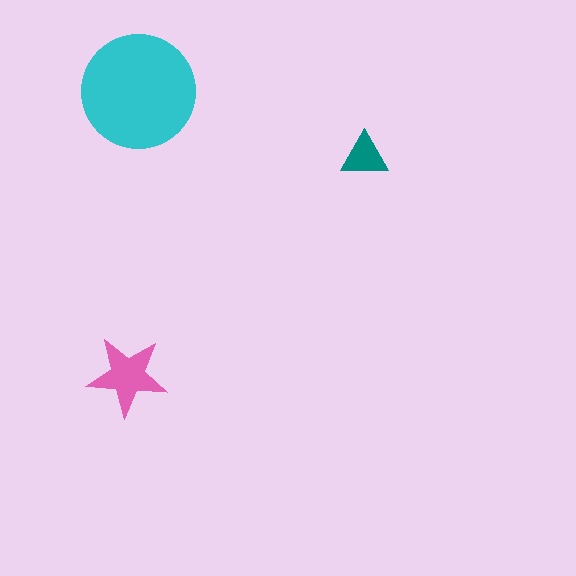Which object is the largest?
The cyan circle.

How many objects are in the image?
There are 3 objects in the image.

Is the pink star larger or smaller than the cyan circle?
Smaller.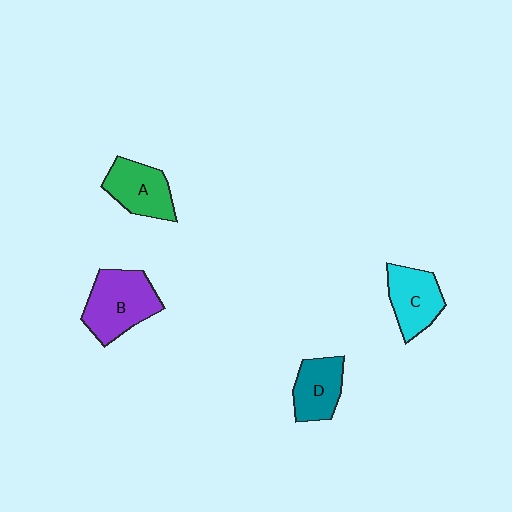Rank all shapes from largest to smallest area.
From largest to smallest: B (purple), A (green), C (cyan), D (teal).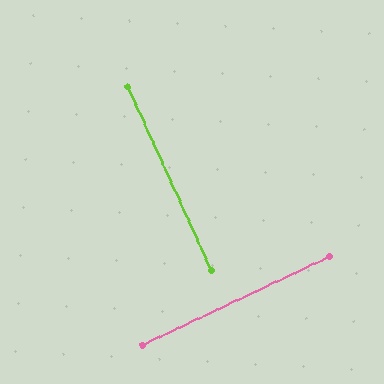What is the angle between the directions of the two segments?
Approximately 89 degrees.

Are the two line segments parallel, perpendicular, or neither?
Perpendicular — they meet at approximately 89°.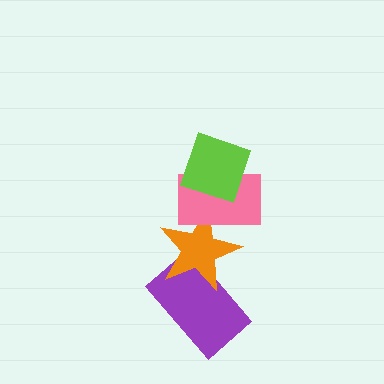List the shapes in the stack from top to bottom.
From top to bottom: the lime diamond, the pink rectangle, the orange star, the purple rectangle.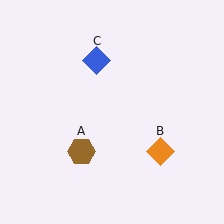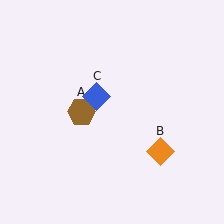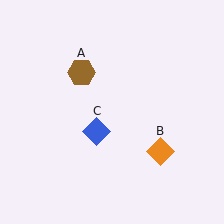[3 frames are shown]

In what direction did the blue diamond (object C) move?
The blue diamond (object C) moved down.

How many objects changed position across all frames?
2 objects changed position: brown hexagon (object A), blue diamond (object C).